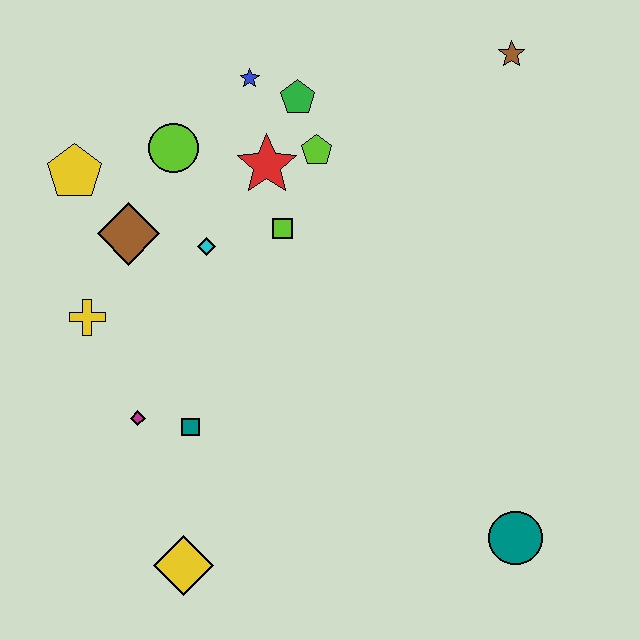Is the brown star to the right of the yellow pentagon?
Yes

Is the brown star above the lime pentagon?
Yes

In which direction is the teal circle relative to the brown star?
The teal circle is below the brown star.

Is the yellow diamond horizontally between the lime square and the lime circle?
Yes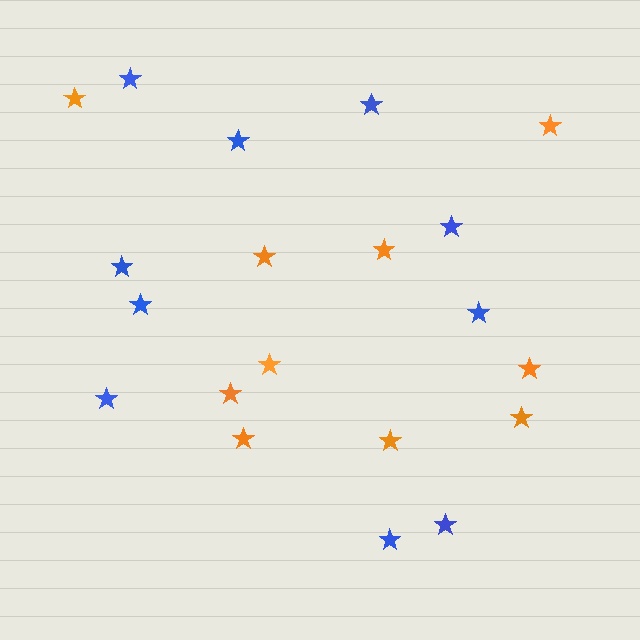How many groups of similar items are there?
There are 2 groups: one group of orange stars (10) and one group of blue stars (10).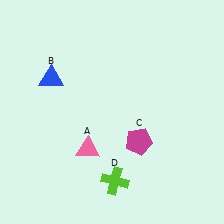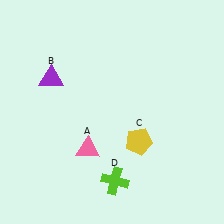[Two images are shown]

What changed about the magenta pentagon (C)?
In Image 1, C is magenta. In Image 2, it changed to yellow.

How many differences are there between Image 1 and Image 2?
There are 2 differences between the two images.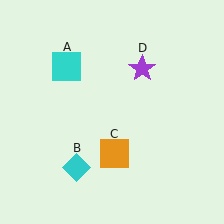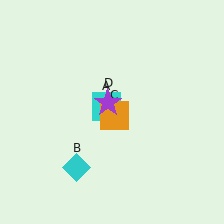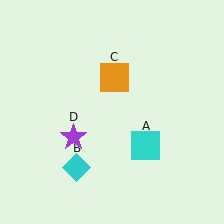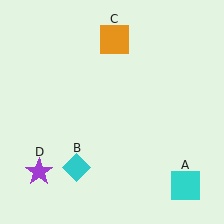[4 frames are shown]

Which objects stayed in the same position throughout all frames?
Cyan diamond (object B) remained stationary.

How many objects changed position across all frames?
3 objects changed position: cyan square (object A), orange square (object C), purple star (object D).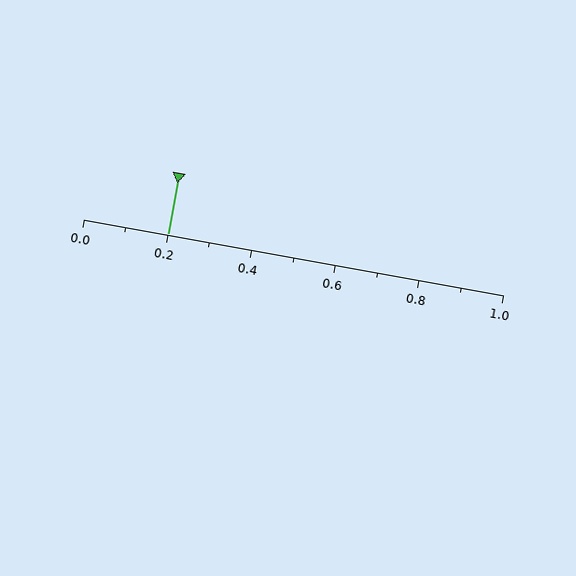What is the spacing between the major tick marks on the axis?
The major ticks are spaced 0.2 apart.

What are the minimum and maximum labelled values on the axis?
The axis runs from 0.0 to 1.0.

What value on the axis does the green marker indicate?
The marker indicates approximately 0.2.